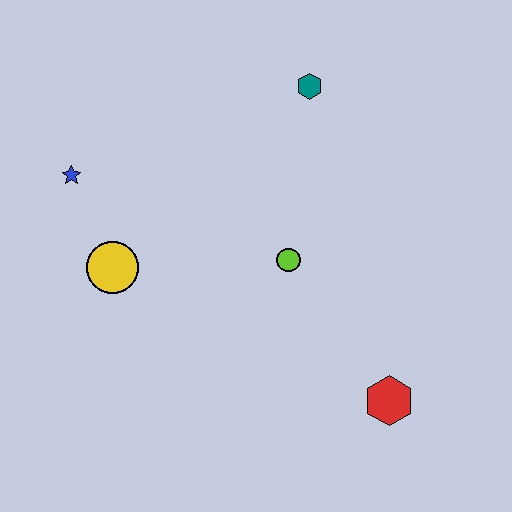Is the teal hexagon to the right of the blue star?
Yes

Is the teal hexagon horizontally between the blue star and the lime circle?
No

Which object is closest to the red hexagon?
The lime circle is closest to the red hexagon.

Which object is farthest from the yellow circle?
The red hexagon is farthest from the yellow circle.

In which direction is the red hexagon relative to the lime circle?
The red hexagon is below the lime circle.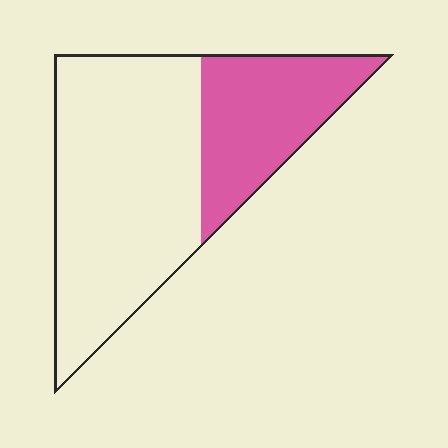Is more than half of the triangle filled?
No.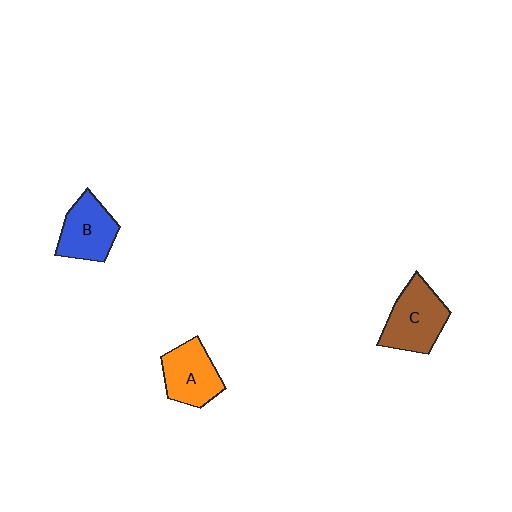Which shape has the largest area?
Shape C (brown).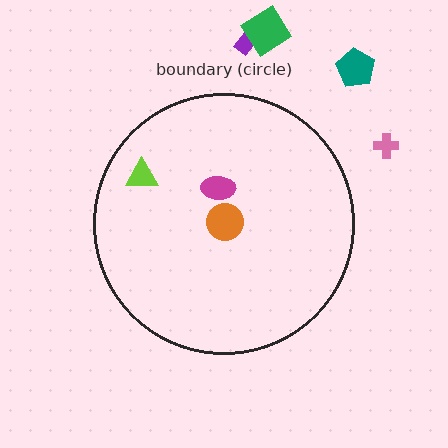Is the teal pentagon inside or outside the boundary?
Outside.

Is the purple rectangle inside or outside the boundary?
Outside.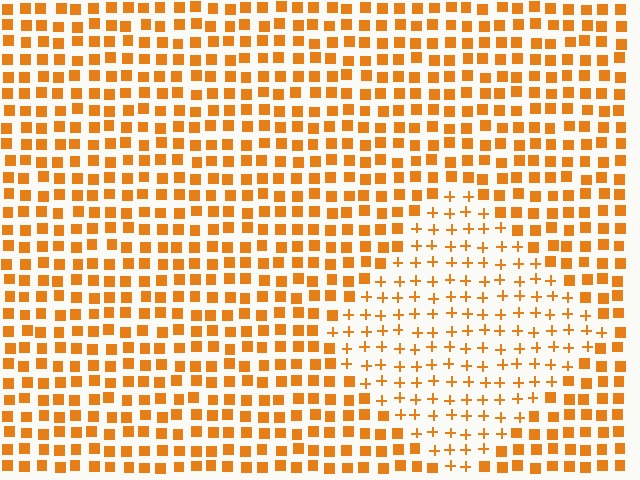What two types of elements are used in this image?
The image uses plus signs inside the diamond region and squares outside it.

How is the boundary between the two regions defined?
The boundary is defined by a change in element shape: plus signs inside vs. squares outside. All elements share the same color and spacing.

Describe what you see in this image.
The image is filled with small orange elements arranged in a uniform grid. A diamond-shaped region contains plus signs, while the surrounding area contains squares. The boundary is defined purely by the change in element shape.